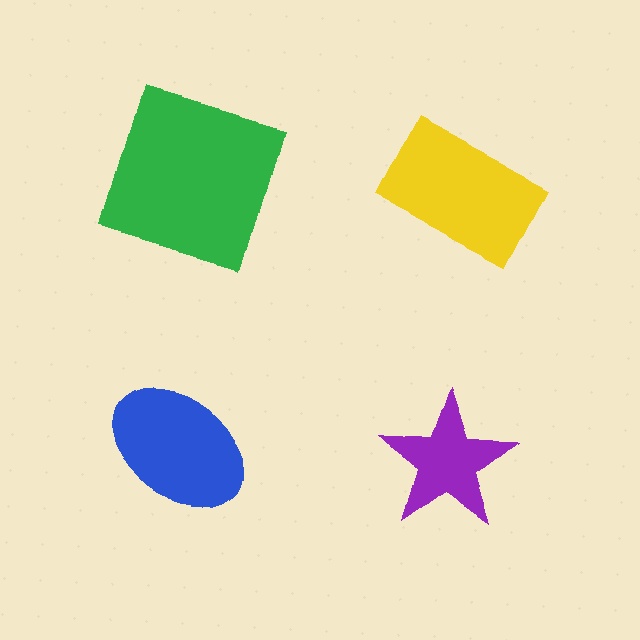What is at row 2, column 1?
A blue ellipse.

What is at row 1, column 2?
A yellow rectangle.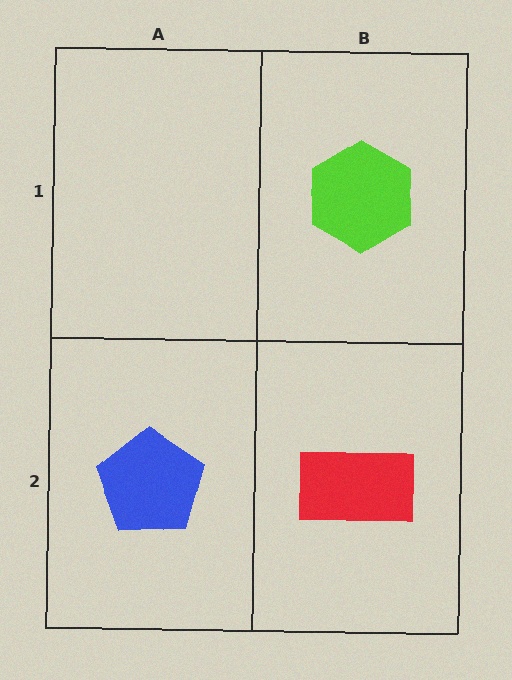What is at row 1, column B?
A lime hexagon.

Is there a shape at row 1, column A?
No, that cell is empty.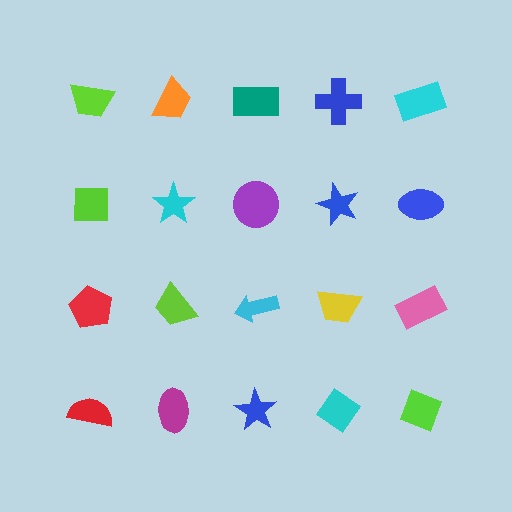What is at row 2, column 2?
A cyan star.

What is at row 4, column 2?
A magenta ellipse.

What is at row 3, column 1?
A red pentagon.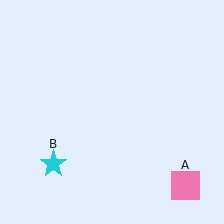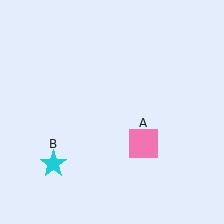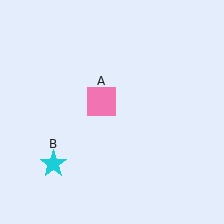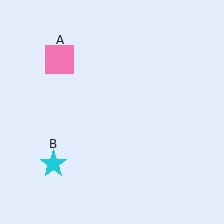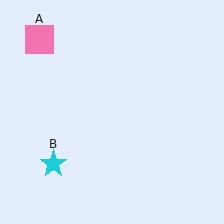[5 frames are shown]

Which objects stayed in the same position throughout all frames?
Cyan star (object B) remained stationary.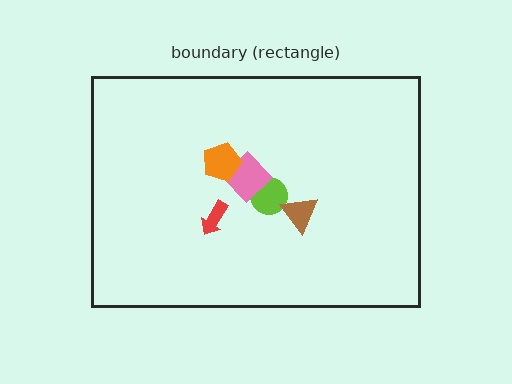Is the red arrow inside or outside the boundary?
Inside.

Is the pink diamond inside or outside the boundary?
Inside.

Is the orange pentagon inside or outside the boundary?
Inside.